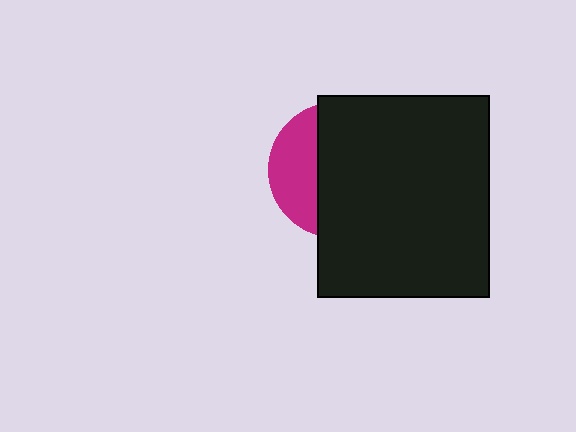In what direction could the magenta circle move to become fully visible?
The magenta circle could move left. That would shift it out from behind the black rectangle entirely.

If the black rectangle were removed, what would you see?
You would see the complete magenta circle.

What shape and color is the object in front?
The object in front is a black rectangle.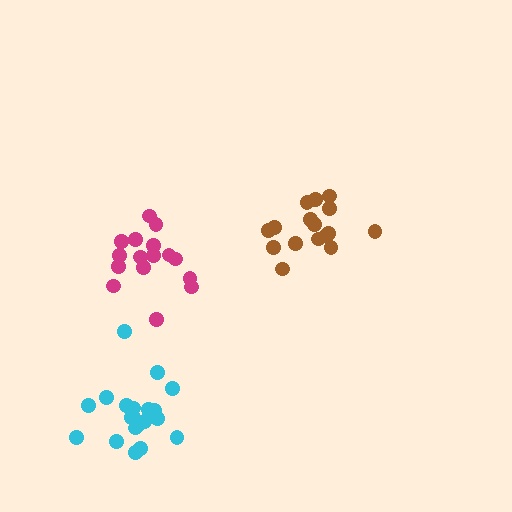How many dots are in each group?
Group 1: 16 dots, Group 2: 16 dots, Group 3: 20 dots (52 total).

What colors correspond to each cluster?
The clusters are colored: magenta, brown, cyan.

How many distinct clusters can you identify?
There are 3 distinct clusters.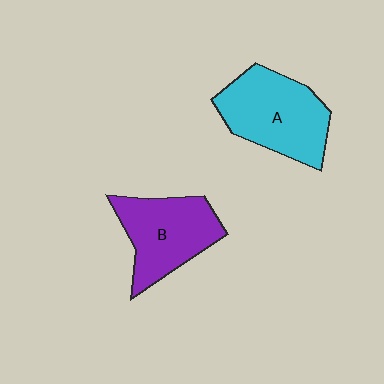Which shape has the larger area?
Shape A (cyan).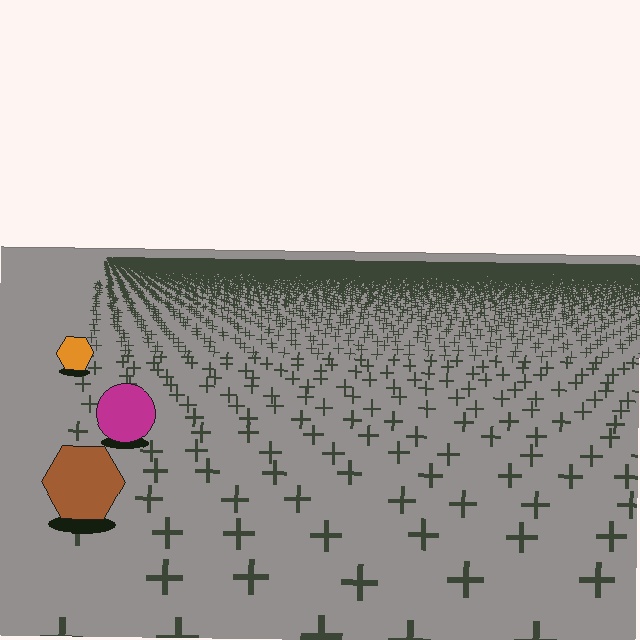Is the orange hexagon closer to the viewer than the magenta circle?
No. The magenta circle is closer — you can tell from the texture gradient: the ground texture is coarser near it.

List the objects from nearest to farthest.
From nearest to farthest: the brown hexagon, the magenta circle, the orange hexagon.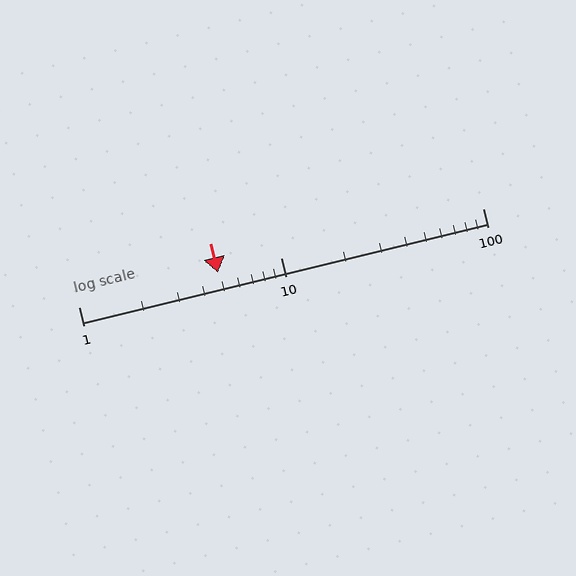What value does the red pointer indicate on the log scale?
The pointer indicates approximately 4.9.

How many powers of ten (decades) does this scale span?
The scale spans 2 decades, from 1 to 100.